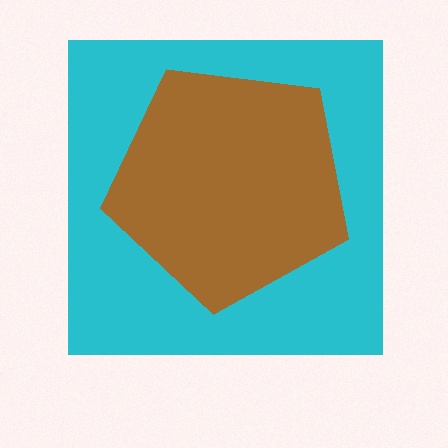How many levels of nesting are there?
2.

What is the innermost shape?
The brown pentagon.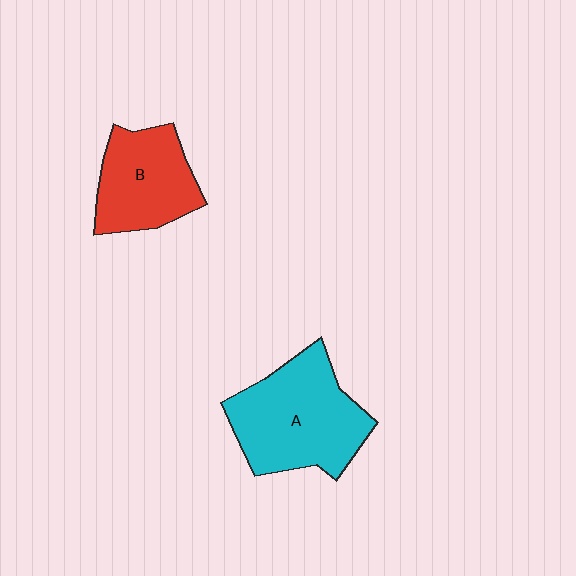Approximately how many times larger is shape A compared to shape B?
Approximately 1.4 times.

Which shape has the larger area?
Shape A (cyan).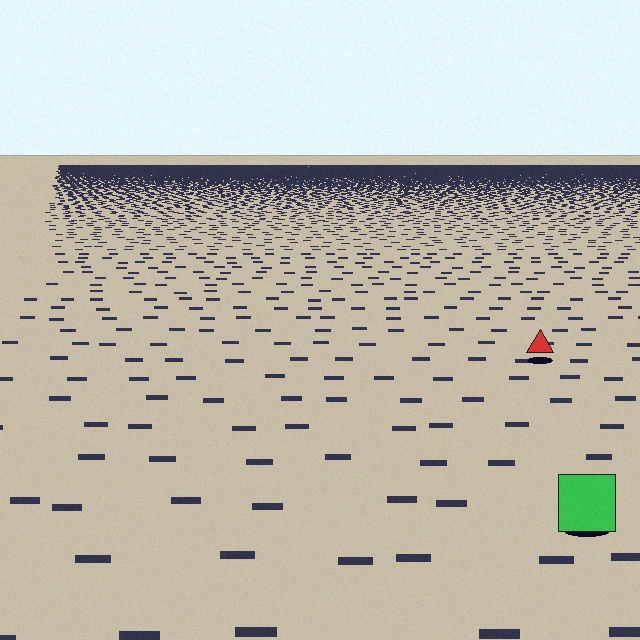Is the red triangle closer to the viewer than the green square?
No. The green square is closer — you can tell from the texture gradient: the ground texture is coarser near it.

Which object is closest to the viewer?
The green square is closest. The texture marks near it are larger and more spread out.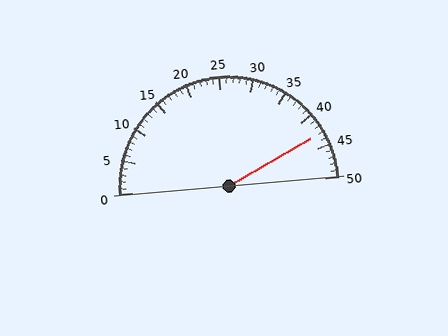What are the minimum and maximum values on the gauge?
The gauge ranges from 0 to 50.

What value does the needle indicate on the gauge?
The needle indicates approximately 43.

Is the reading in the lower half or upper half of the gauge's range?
The reading is in the upper half of the range (0 to 50).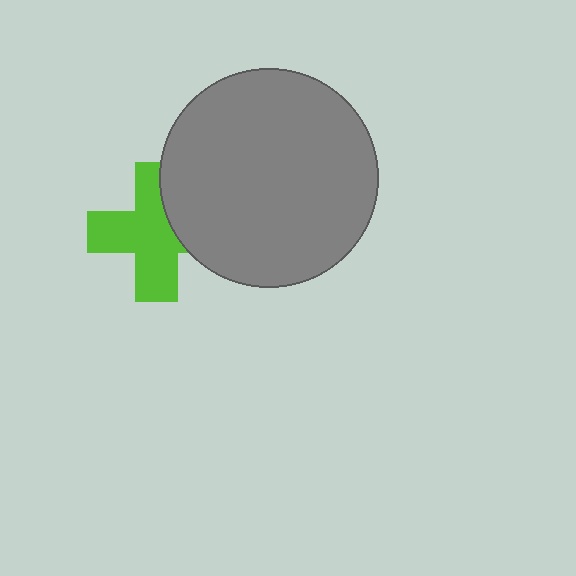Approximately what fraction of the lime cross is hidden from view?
Roughly 31% of the lime cross is hidden behind the gray circle.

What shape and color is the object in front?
The object in front is a gray circle.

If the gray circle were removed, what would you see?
You would see the complete lime cross.